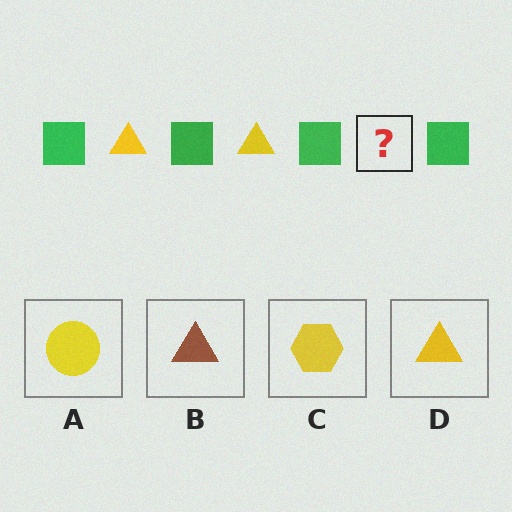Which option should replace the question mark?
Option D.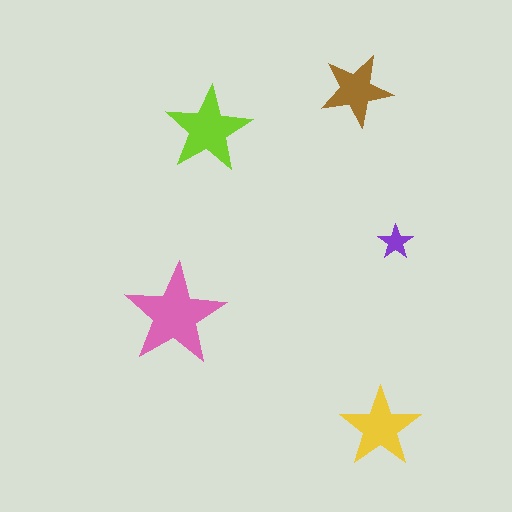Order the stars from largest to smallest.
the pink one, the lime one, the yellow one, the brown one, the purple one.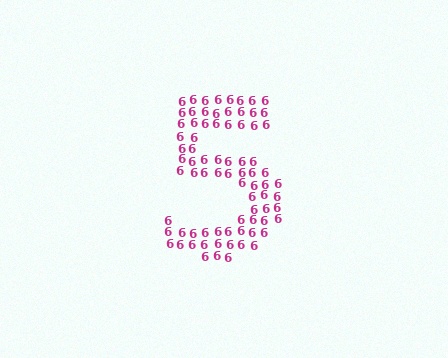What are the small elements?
The small elements are digit 6's.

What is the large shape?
The large shape is the digit 5.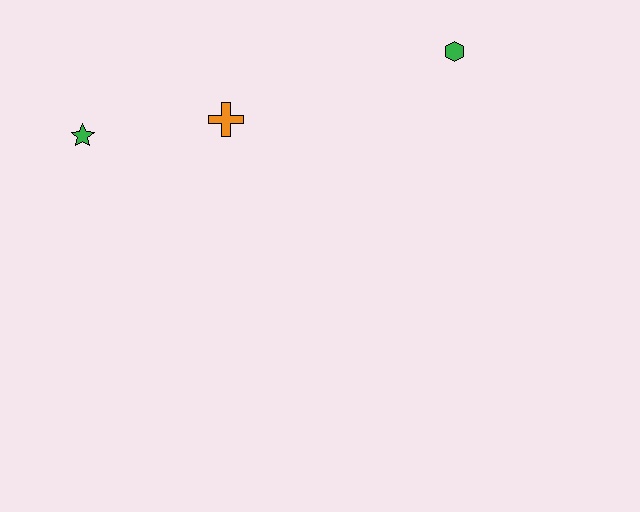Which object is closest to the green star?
The orange cross is closest to the green star.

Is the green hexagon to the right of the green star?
Yes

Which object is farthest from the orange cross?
The green hexagon is farthest from the orange cross.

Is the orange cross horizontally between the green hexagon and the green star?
Yes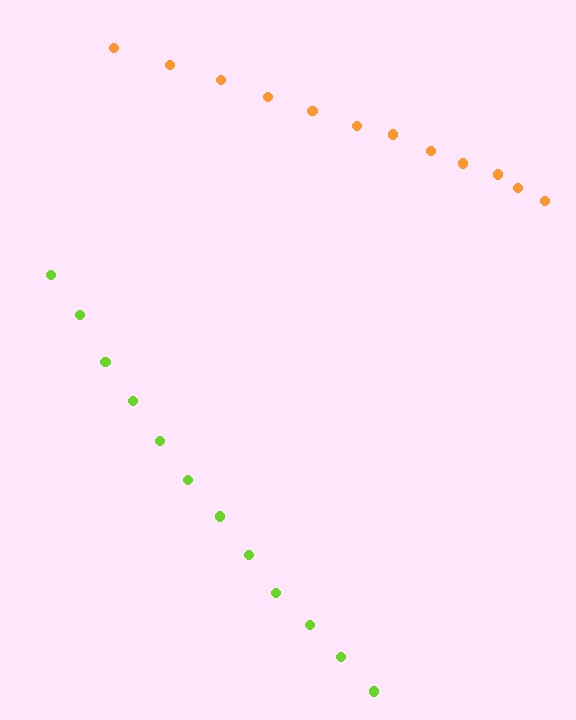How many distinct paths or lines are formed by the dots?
There are 2 distinct paths.